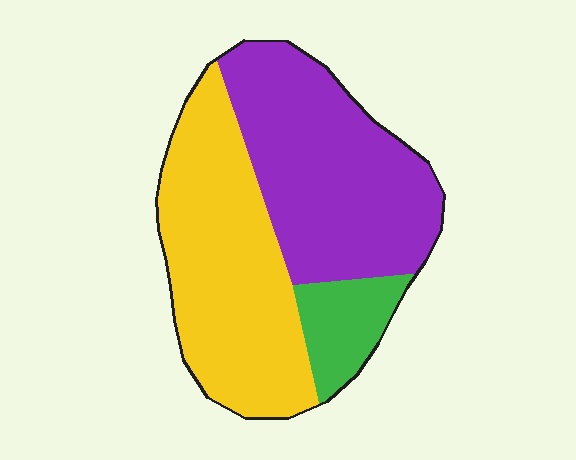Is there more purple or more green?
Purple.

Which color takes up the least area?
Green, at roughly 10%.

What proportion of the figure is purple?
Purple covers about 45% of the figure.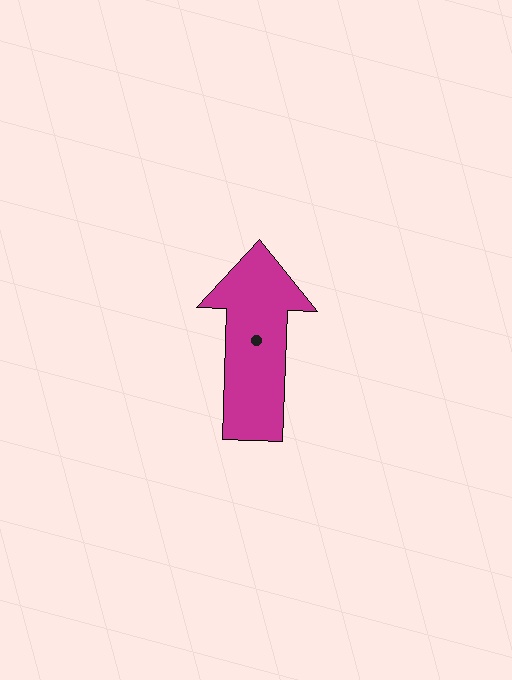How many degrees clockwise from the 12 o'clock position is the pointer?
Approximately 2 degrees.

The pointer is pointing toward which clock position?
Roughly 12 o'clock.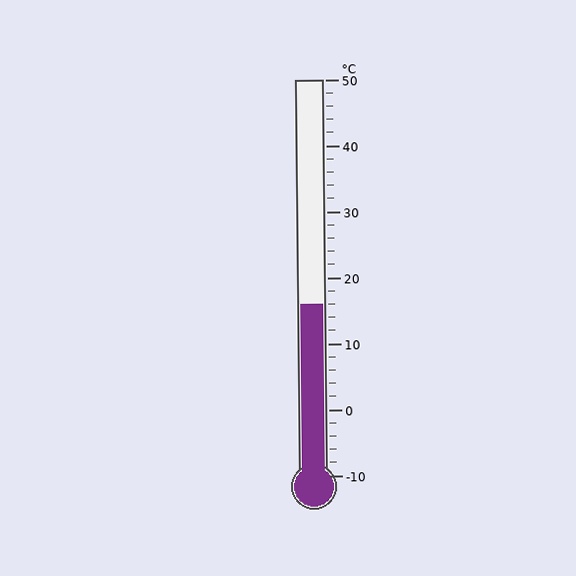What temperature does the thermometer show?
The thermometer shows approximately 16°C.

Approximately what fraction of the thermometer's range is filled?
The thermometer is filled to approximately 45% of its range.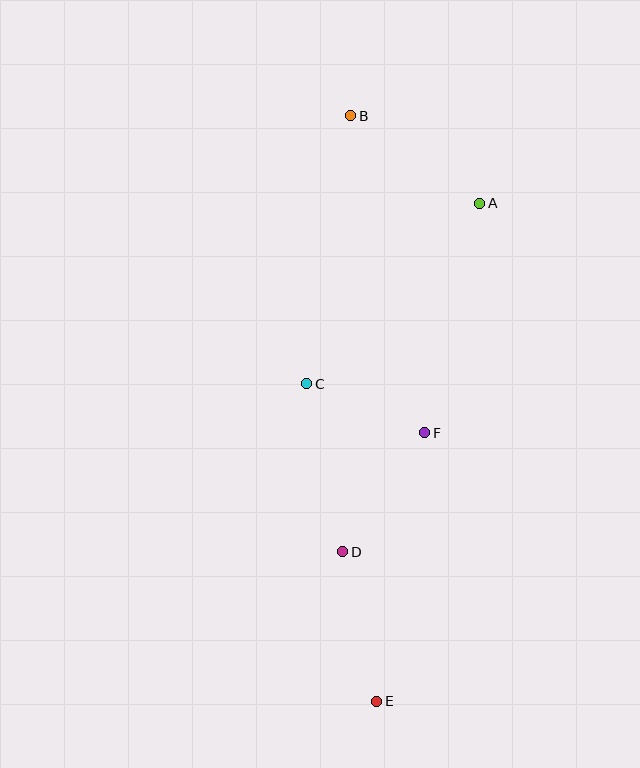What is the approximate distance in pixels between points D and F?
The distance between D and F is approximately 144 pixels.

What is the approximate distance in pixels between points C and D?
The distance between C and D is approximately 172 pixels.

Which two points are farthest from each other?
Points B and E are farthest from each other.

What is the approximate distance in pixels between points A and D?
The distance between A and D is approximately 375 pixels.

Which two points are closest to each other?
Points C and F are closest to each other.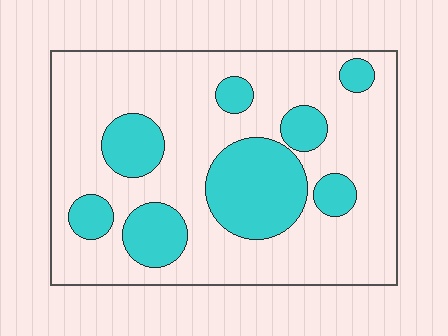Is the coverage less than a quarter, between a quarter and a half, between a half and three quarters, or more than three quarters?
Between a quarter and a half.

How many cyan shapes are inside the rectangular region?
8.